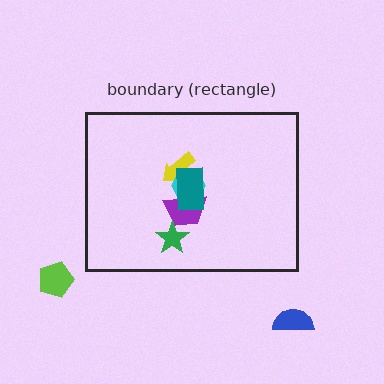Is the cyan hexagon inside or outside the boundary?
Inside.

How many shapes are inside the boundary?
5 inside, 2 outside.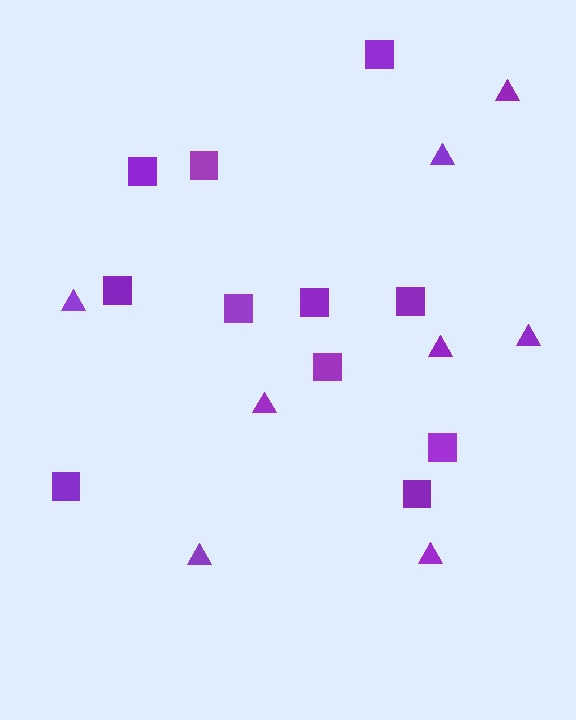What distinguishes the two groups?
There are 2 groups: one group of triangles (8) and one group of squares (11).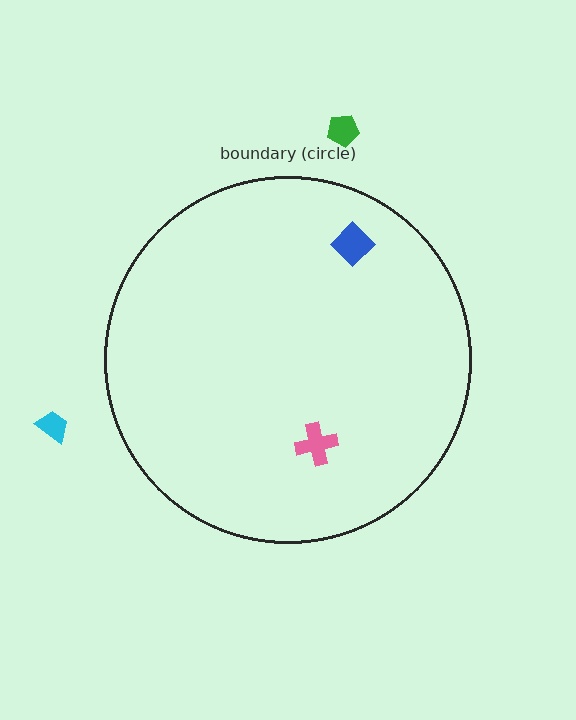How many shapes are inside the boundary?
2 inside, 2 outside.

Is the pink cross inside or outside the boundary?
Inside.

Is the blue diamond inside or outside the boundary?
Inside.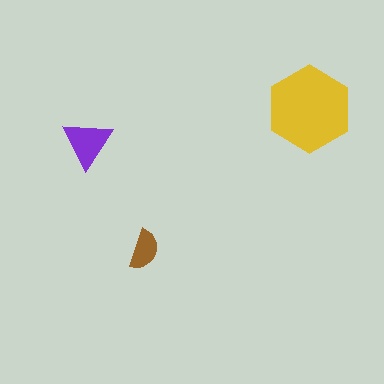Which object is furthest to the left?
The purple triangle is leftmost.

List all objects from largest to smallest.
The yellow hexagon, the purple triangle, the brown semicircle.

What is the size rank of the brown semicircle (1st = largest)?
3rd.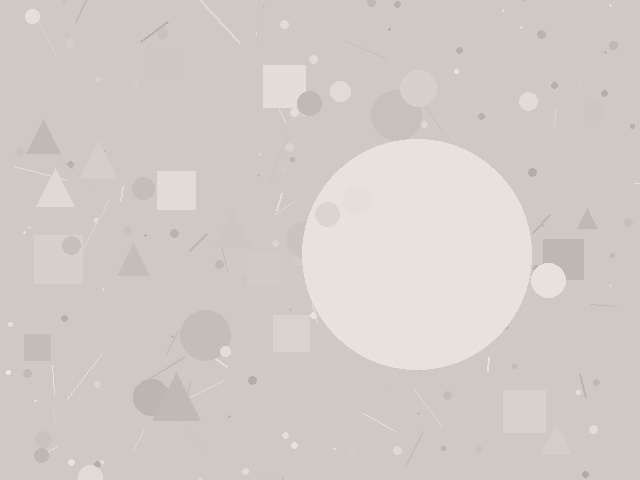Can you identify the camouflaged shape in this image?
The camouflaged shape is a circle.